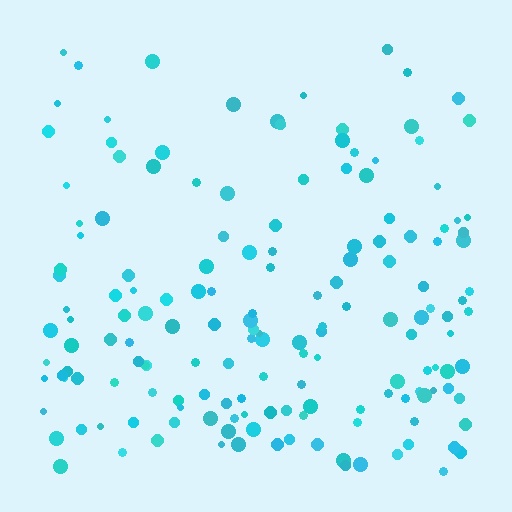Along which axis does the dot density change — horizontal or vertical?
Vertical.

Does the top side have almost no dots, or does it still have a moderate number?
Still a moderate number, just noticeably fewer than the bottom.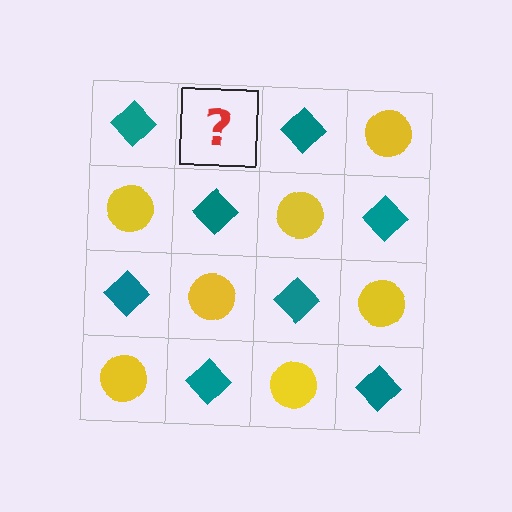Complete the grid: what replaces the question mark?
The question mark should be replaced with a yellow circle.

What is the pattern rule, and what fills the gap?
The rule is that it alternates teal diamond and yellow circle in a checkerboard pattern. The gap should be filled with a yellow circle.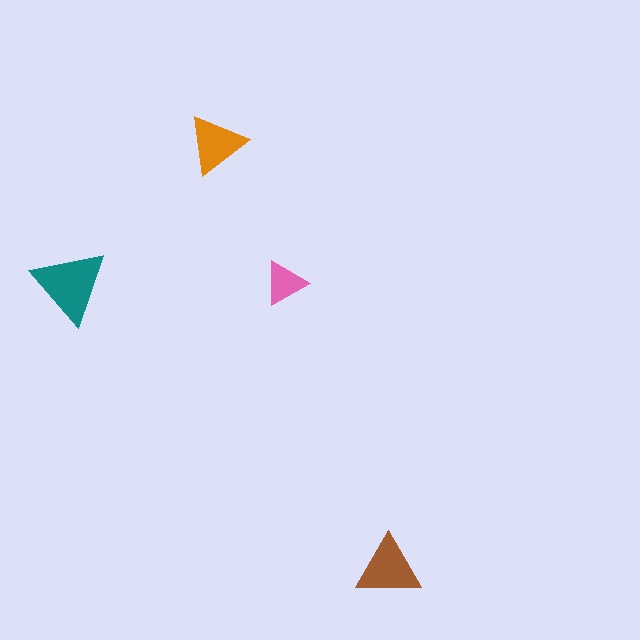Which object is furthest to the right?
The brown triangle is rightmost.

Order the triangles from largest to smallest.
the teal one, the brown one, the orange one, the pink one.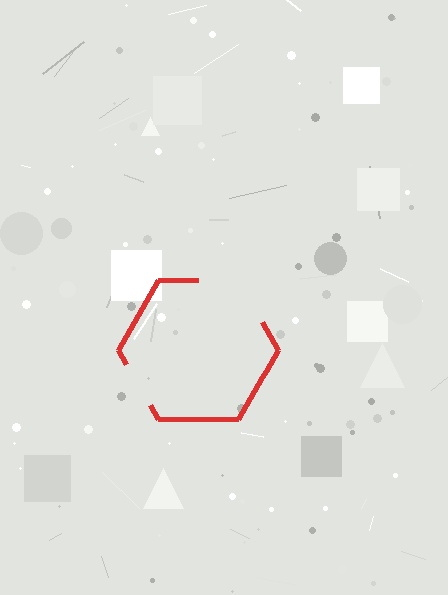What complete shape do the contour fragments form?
The contour fragments form a hexagon.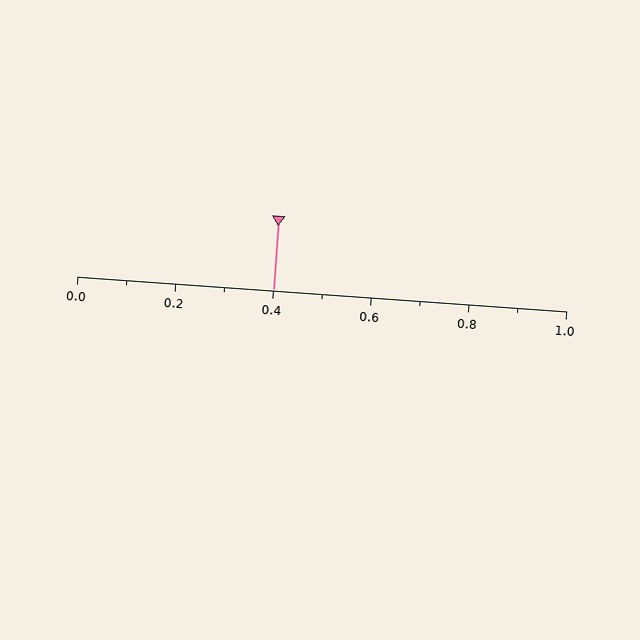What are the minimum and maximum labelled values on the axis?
The axis runs from 0.0 to 1.0.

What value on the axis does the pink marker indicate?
The marker indicates approximately 0.4.